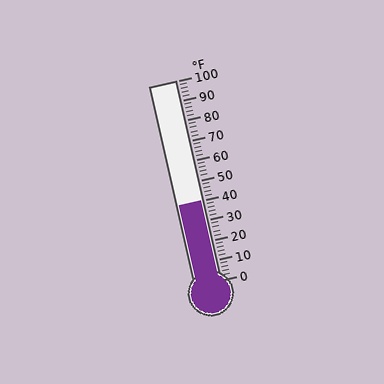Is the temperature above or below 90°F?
The temperature is below 90°F.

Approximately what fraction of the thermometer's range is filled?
The thermometer is filled to approximately 40% of its range.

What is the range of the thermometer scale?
The thermometer scale ranges from 0°F to 100°F.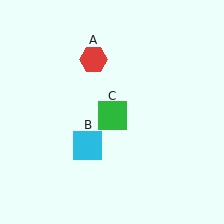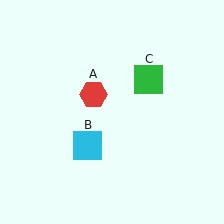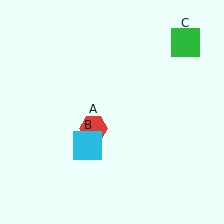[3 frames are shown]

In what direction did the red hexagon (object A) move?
The red hexagon (object A) moved down.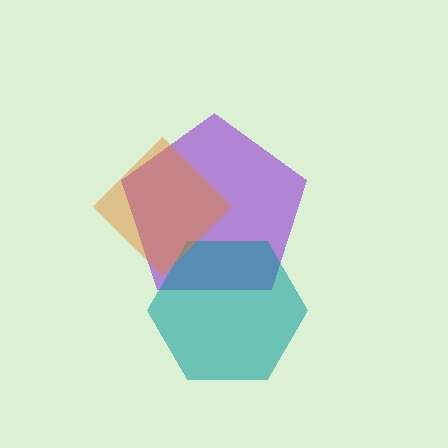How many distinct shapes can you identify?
There are 3 distinct shapes: a purple pentagon, a teal hexagon, an orange diamond.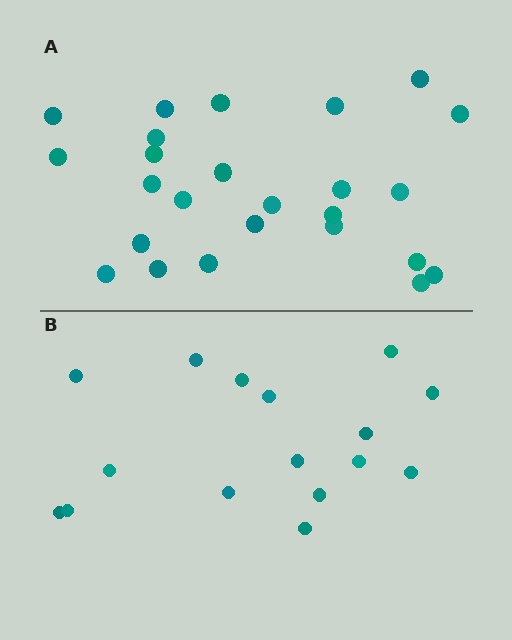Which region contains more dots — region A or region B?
Region A (the top region) has more dots.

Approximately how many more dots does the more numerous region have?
Region A has roughly 8 or so more dots than region B.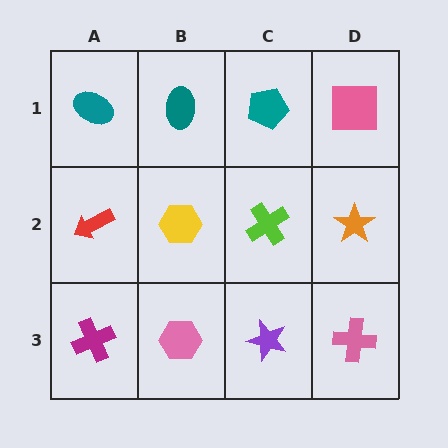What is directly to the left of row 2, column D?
A lime cross.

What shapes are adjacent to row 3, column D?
An orange star (row 2, column D), a purple star (row 3, column C).